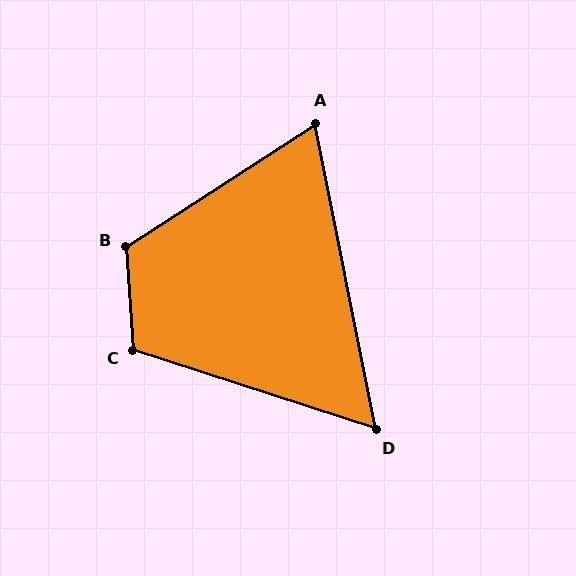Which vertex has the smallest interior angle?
D, at approximately 61 degrees.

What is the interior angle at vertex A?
Approximately 68 degrees (acute).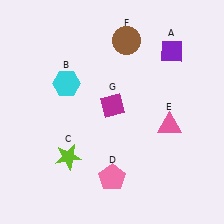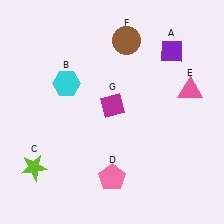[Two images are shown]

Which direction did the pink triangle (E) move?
The pink triangle (E) moved up.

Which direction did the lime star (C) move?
The lime star (C) moved left.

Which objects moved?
The objects that moved are: the lime star (C), the pink triangle (E).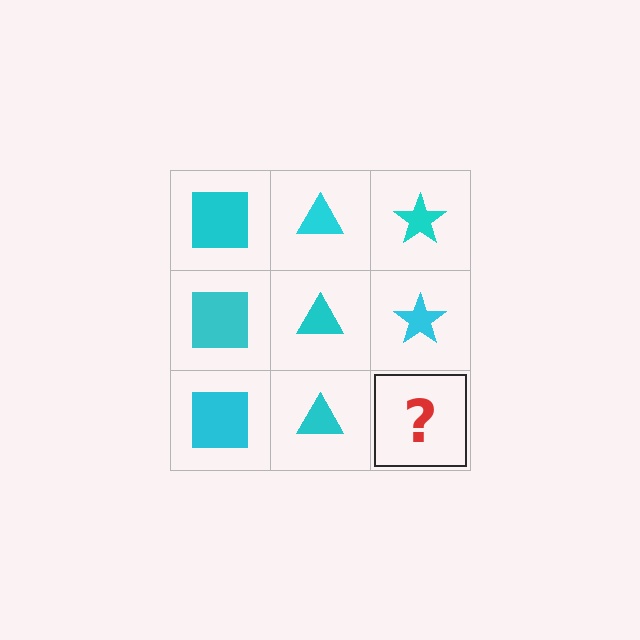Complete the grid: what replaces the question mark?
The question mark should be replaced with a cyan star.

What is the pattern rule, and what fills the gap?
The rule is that each column has a consistent shape. The gap should be filled with a cyan star.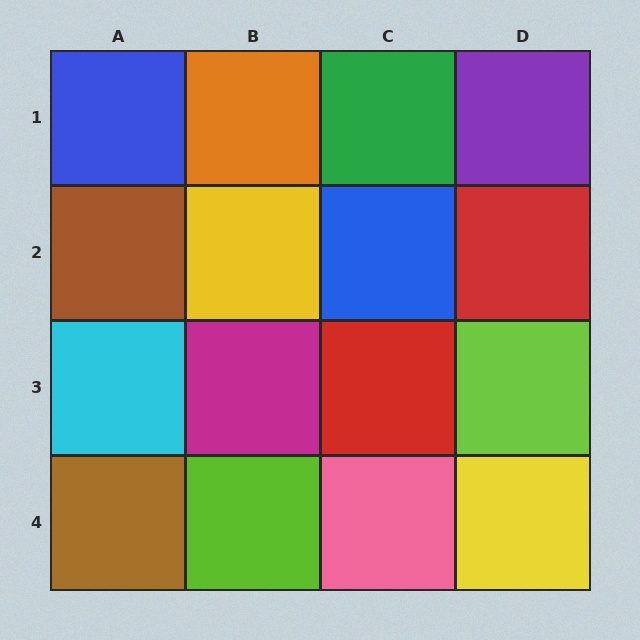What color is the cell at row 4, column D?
Yellow.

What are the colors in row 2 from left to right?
Brown, yellow, blue, red.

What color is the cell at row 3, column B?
Magenta.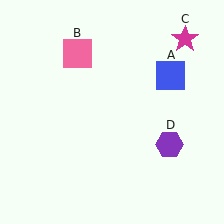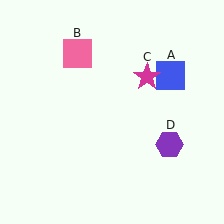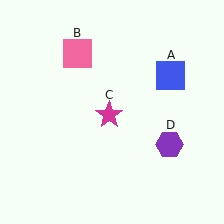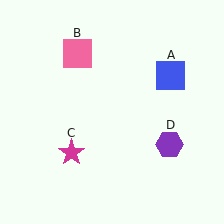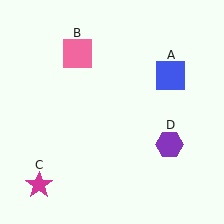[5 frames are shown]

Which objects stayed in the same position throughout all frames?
Blue square (object A) and pink square (object B) and purple hexagon (object D) remained stationary.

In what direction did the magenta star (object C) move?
The magenta star (object C) moved down and to the left.